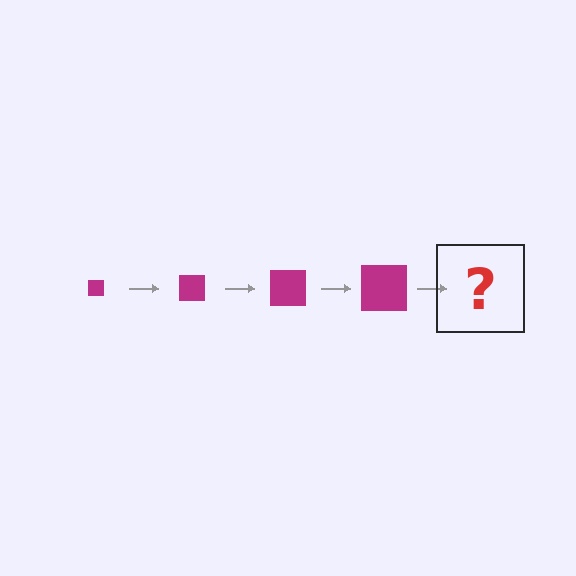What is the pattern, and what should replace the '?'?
The pattern is that the square gets progressively larger each step. The '?' should be a magenta square, larger than the previous one.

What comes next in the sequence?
The next element should be a magenta square, larger than the previous one.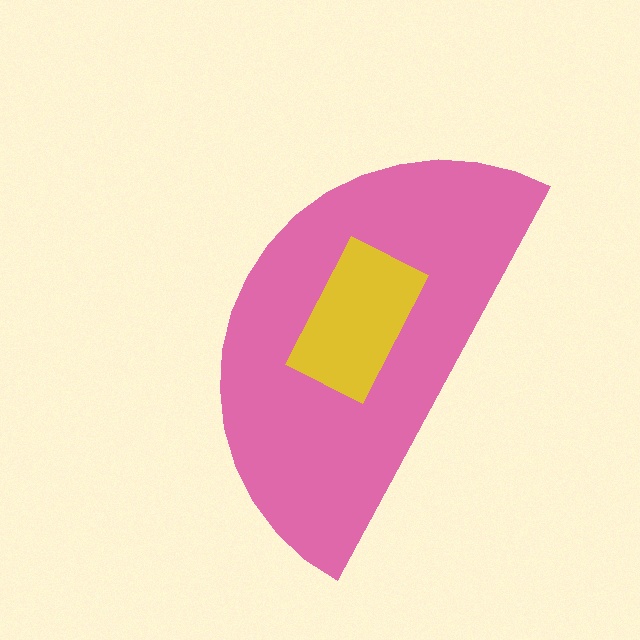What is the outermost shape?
The pink semicircle.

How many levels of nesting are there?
2.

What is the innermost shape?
The yellow rectangle.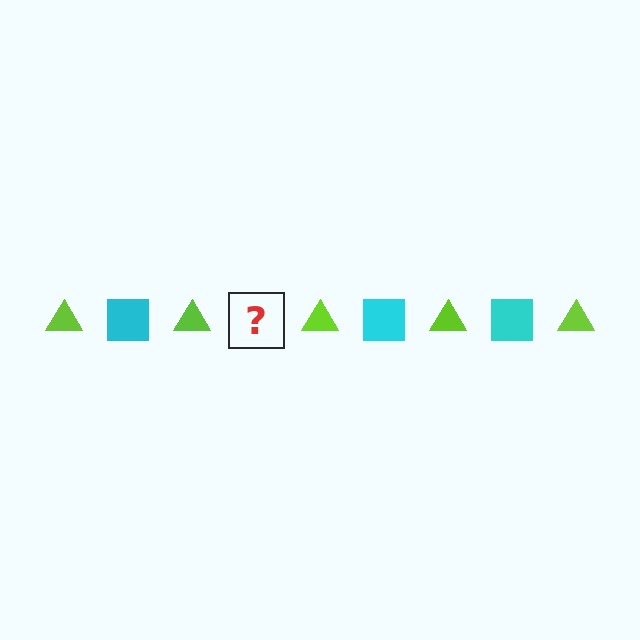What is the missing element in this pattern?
The missing element is a cyan square.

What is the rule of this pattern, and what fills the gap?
The rule is that the pattern alternates between lime triangle and cyan square. The gap should be filled with a cyan square.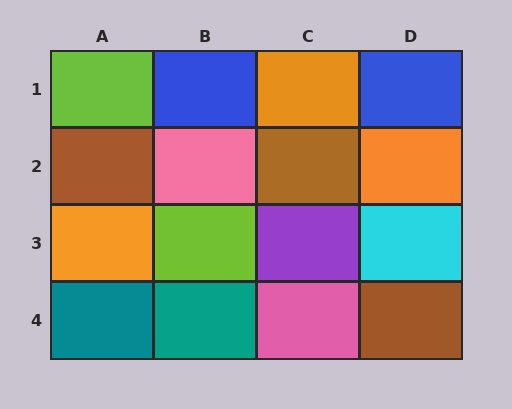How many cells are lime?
2 cells are lime.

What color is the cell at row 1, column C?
Orange.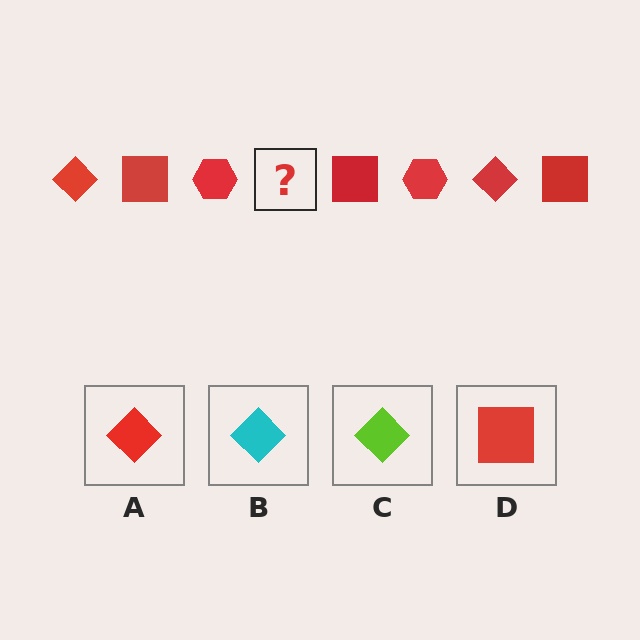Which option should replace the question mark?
Option A.